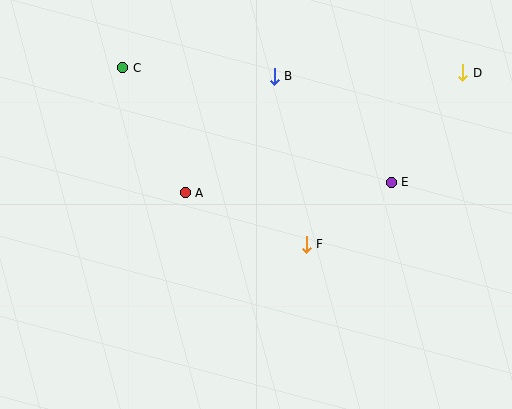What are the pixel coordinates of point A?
Point A is at (185, 193).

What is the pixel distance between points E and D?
The distance between E and D is 131 pixels.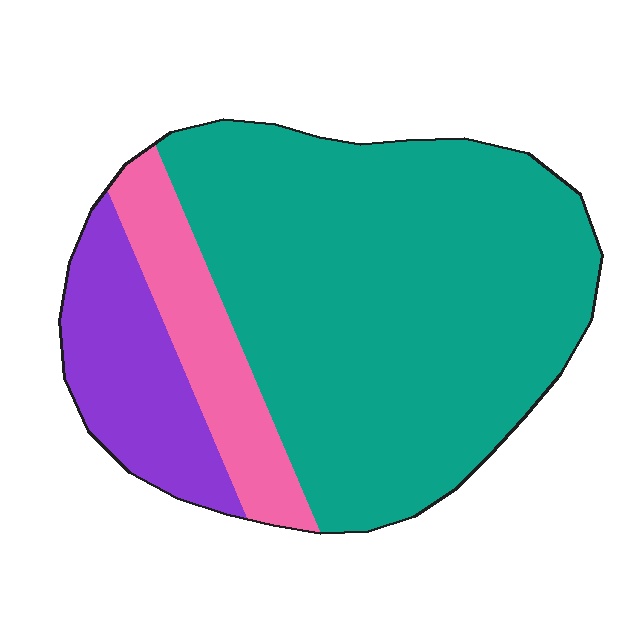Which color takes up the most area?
Teal, at roughly 70%.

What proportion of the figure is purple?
Purple covers around 15% of the figure.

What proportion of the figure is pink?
Pink covers 14% of the figure.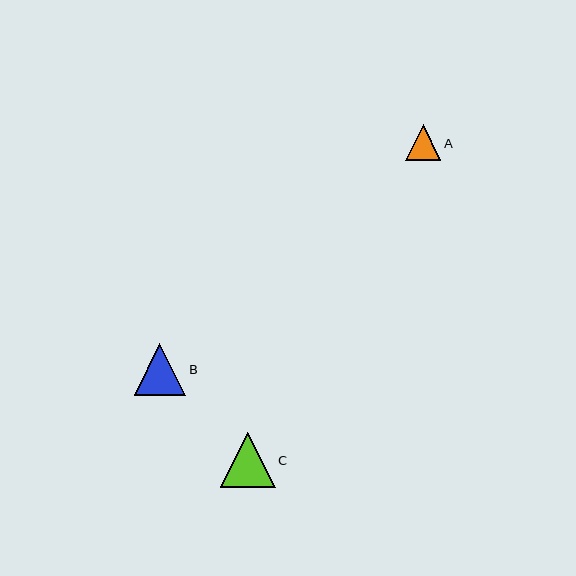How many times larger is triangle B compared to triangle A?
Triangle B is approximately 1.4 times the size of triangle A.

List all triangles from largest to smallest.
From largest to smallest: C, B, A.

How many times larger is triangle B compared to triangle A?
Triangle B is approximately 1.4 times the size of triangle A.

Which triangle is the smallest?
Triangle A is the smallest with a size of approximately 36 pixels.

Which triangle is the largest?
Triangle C is the largest with a size of approximately 54 pixels.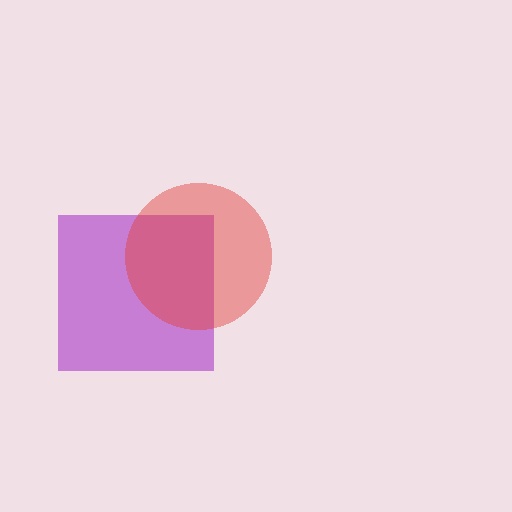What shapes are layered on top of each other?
The layered shapes are: a purple square, a red circle.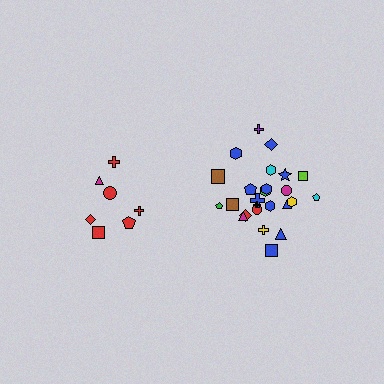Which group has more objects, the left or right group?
The right group.